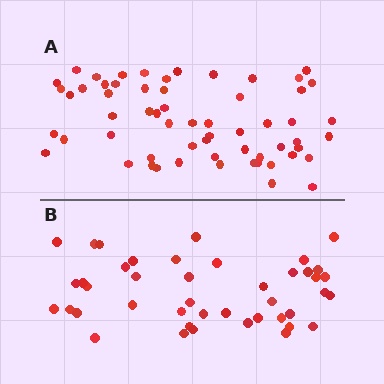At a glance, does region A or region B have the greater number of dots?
Region A (the top region) has more dots.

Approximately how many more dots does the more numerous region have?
Region A has approximately 15 more dots than region B.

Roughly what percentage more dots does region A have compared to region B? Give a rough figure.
About 40% more.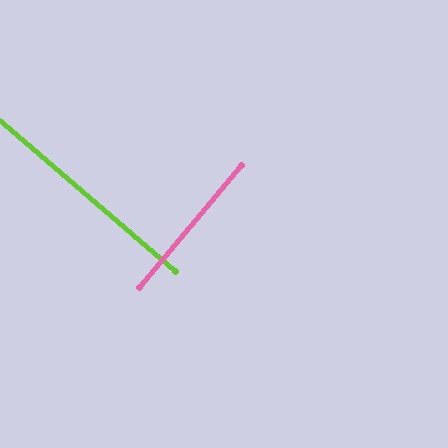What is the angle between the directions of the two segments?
Approximately 89 degrees.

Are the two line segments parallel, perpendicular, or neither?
Perpendicular — they meet at approximately 89°.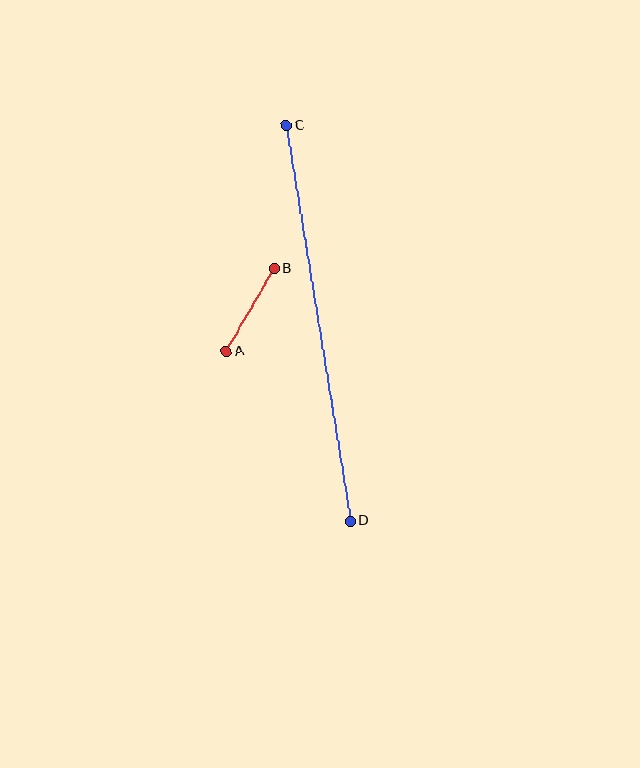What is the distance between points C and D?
The distance is approximately 401 pixels.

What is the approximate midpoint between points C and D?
The midpoint is at approximately (318, 323) pixels.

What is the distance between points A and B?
The distance is approximately 96 pixels.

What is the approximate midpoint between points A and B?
The midpoint is at approximately (250, 310) pixels.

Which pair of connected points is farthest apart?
Points C and D are farthest apart.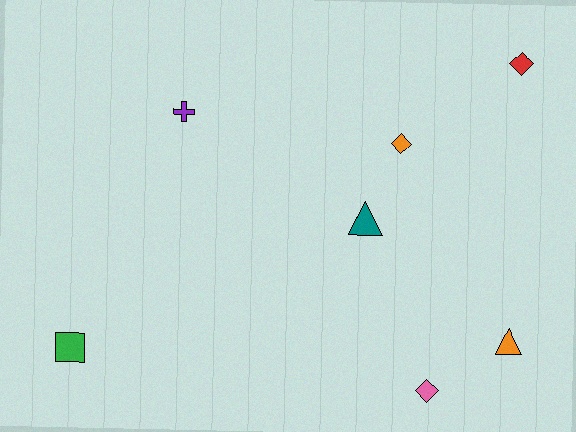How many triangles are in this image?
There are 2 triangles.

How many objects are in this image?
There are 7 objects.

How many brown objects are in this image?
There are no brown objects.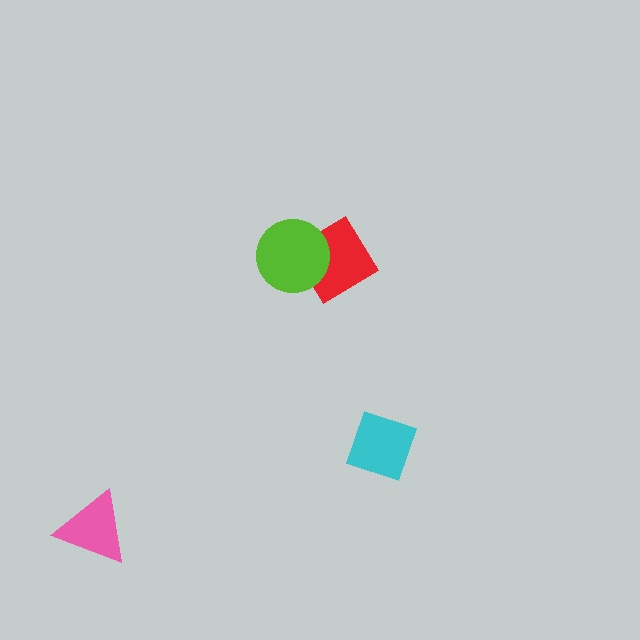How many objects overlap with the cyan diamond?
0 objects overlap with the cyan diamond.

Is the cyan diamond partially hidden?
No, no other shape covers it.